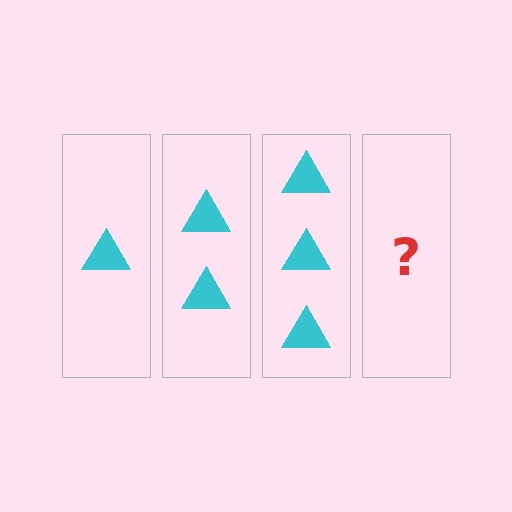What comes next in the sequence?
The next element should be 4 triangles.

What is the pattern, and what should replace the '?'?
The pattern is that each step adds one more triangle. The '?' should be 4 triangles.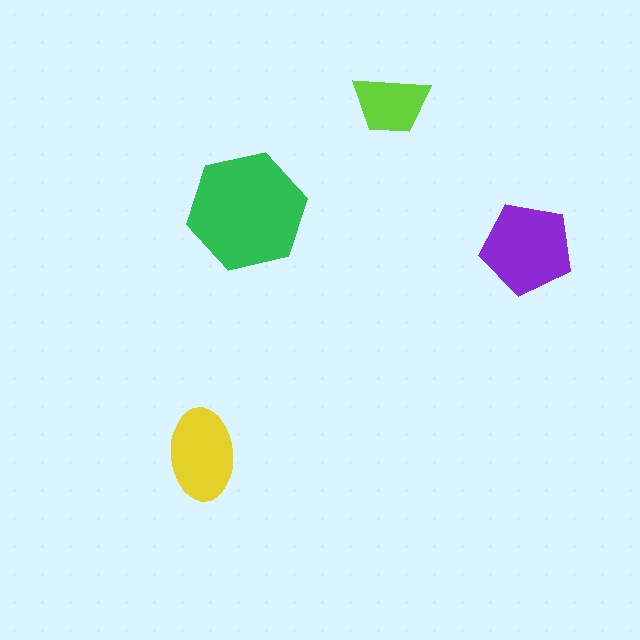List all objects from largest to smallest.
The green hexagon, the purple pentagon, the yellow ellipse, the lime trapezoid.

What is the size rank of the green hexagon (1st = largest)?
1st.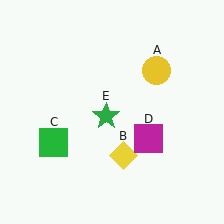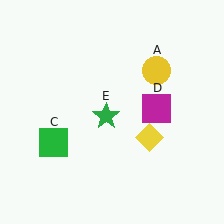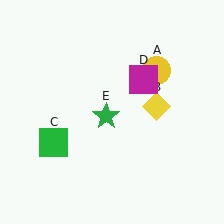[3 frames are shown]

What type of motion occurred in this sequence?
The yellow diamond (object B), magenta square (object D) rotated counterclockwise around the center of the scene.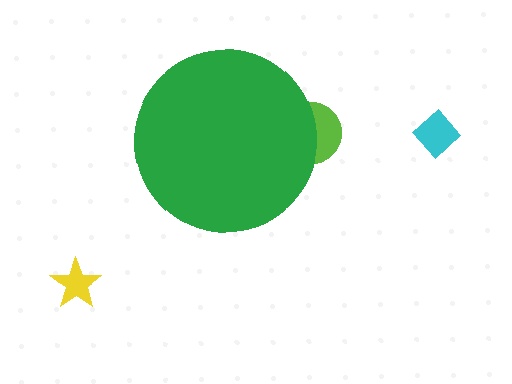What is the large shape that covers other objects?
A green circle.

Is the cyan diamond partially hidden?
No, the cyan diamond is fully visible.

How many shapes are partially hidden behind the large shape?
1 shape is partially hidden.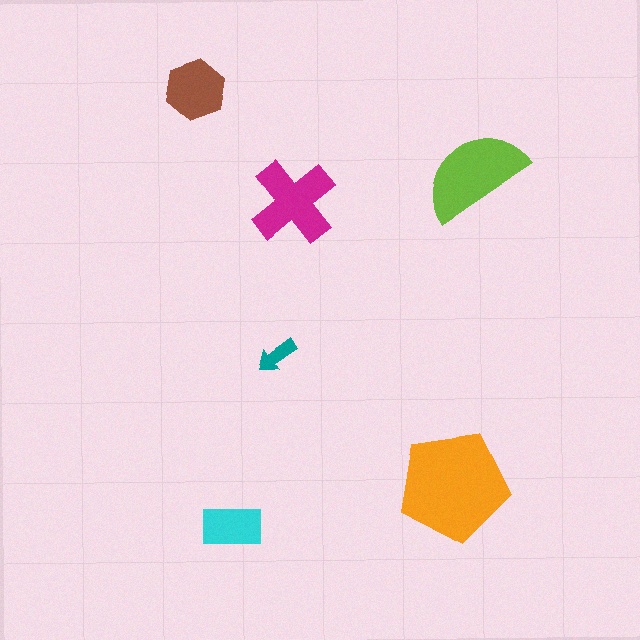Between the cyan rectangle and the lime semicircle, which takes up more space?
The lime semicircle.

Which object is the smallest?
The teal arrow.